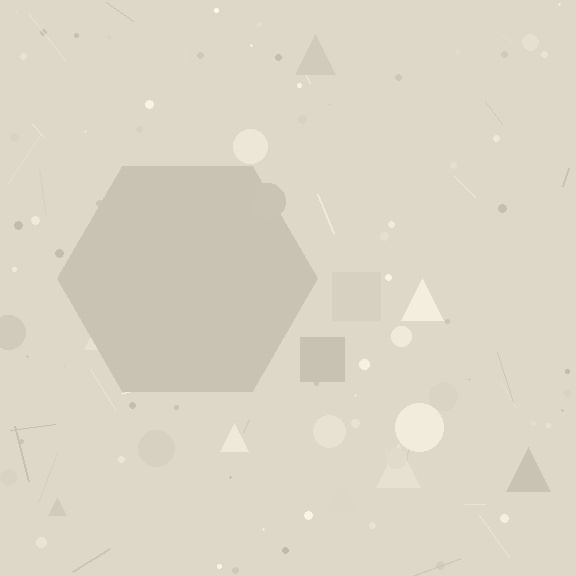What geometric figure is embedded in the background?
A hexagon is embedded in the background.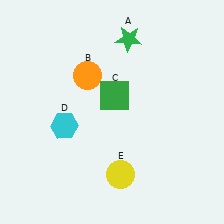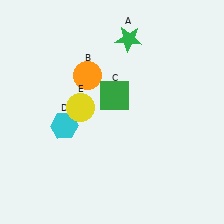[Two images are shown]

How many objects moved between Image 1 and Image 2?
1 object moved between the two images.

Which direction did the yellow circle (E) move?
The yellow circle (E) moved up.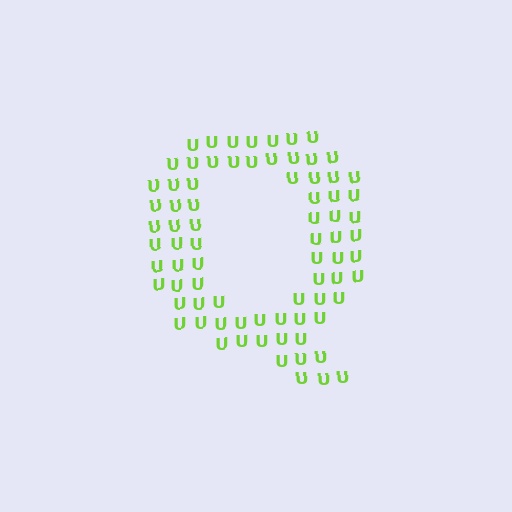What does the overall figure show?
The overall figure shows the letter Q.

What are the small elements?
The small elements are letter U's.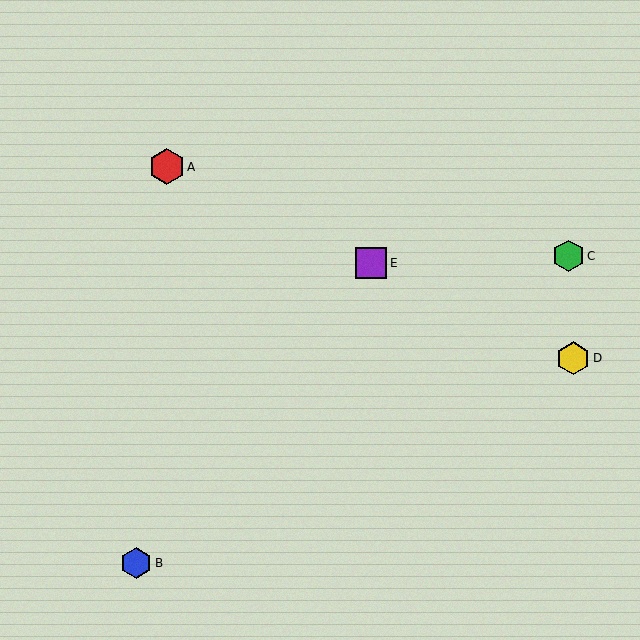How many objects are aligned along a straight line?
3 objects (A, D, E) are aligned along a straight line.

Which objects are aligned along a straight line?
Objects A, D, E are aligned along a straight line.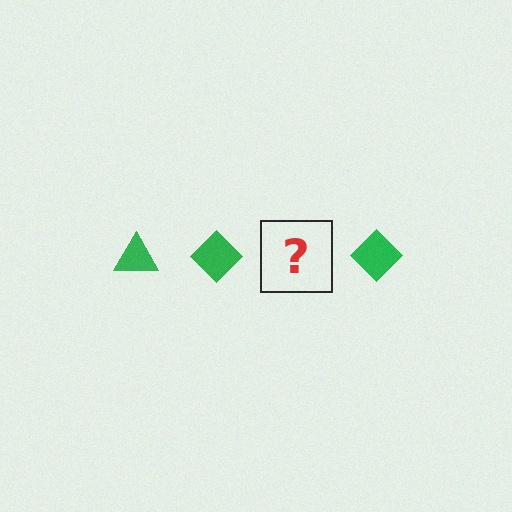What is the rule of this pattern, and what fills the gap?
The rule is that the pattern cycles through triangle, diamond shapes in green. The gap should be filled with a green triangle.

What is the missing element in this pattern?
The missing element is a green triangle.